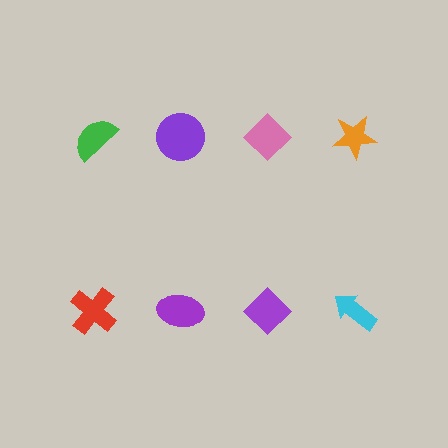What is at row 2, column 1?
A red cross.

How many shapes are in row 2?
4 shapes.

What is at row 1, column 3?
A pink diamond.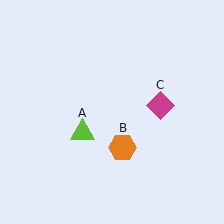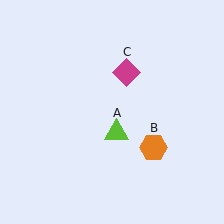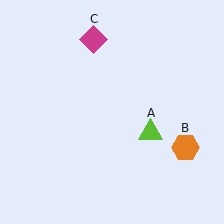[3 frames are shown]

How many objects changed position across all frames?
3 objects changed position: lime triangle (object A), orange hexagon (object B), magenta diamond (object C).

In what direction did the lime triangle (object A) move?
The lime triangle (object A) moved right.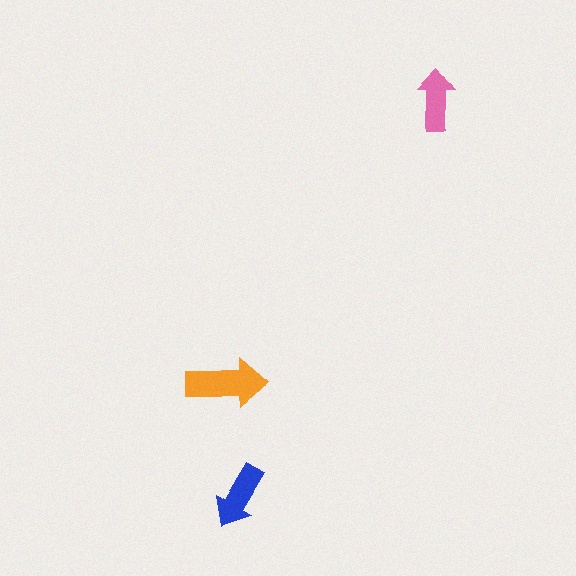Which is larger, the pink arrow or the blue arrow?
The blue one.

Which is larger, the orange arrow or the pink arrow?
The orange one.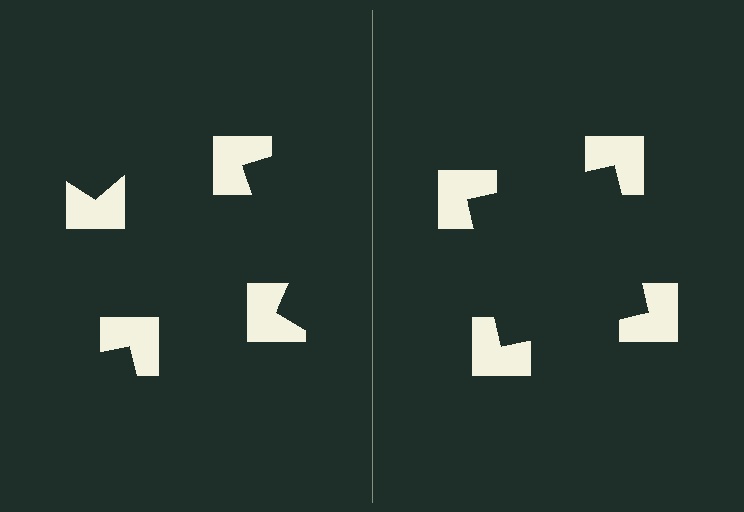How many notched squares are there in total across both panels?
8 — 4 on each side.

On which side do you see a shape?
An illusory square appears on the right side. On the left side the wedge cuts are rotated, so no coherent shape forms.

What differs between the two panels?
The notched squares are positioned identically on both sides; only the wedge orientations differ. On the right they align to a square; on the left they are misaligned.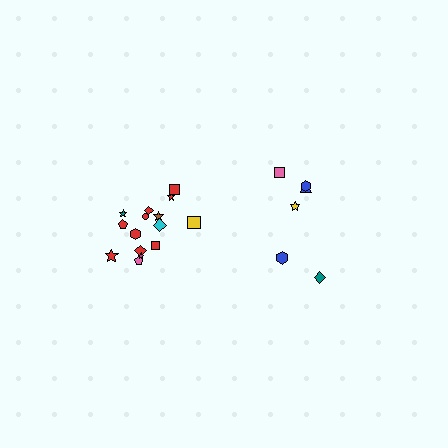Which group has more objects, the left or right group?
The left group.